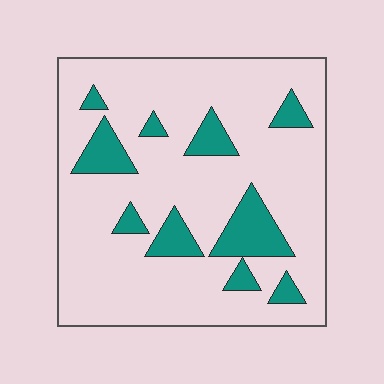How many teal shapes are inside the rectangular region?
10.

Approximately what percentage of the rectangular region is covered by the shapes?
Approximately 15%.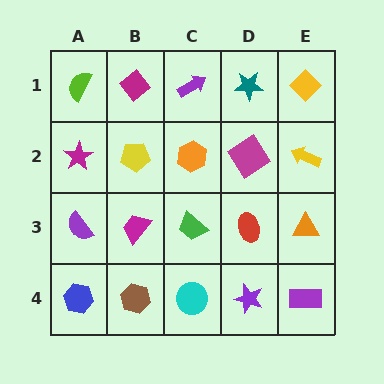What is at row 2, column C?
An orange hexagon.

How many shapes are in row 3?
5 shapes.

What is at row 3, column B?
A magenta trapezoid.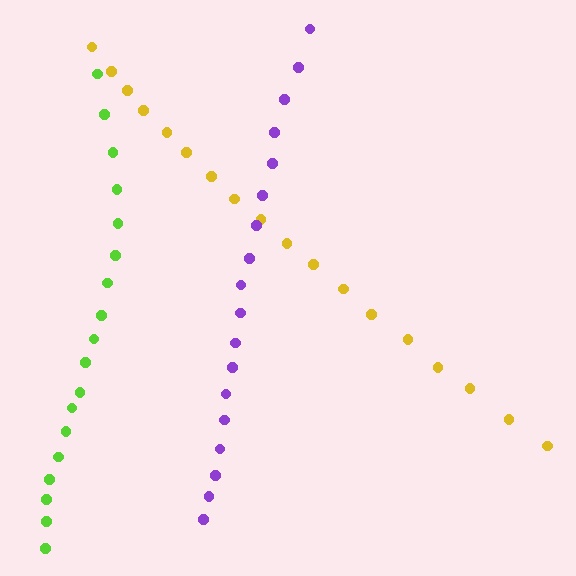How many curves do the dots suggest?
There are 3 distinct paths.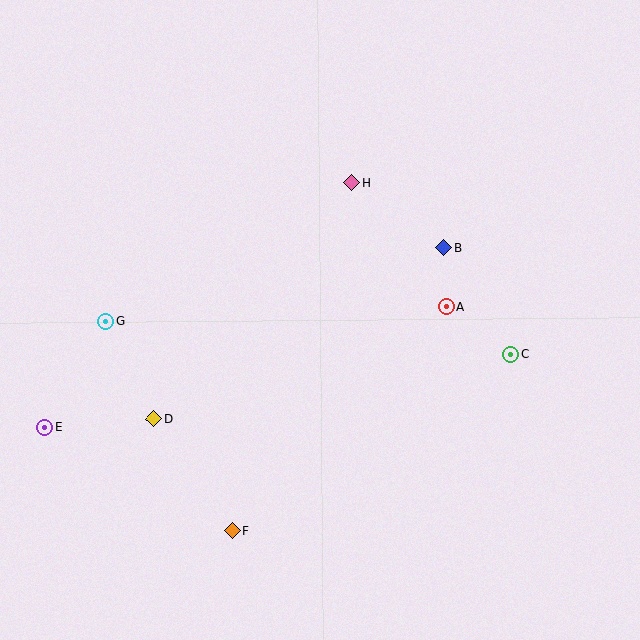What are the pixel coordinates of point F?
Point F is at (232, 531).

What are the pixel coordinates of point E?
Point E is at (45, 428).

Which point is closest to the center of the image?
Point A at (446, 307) is closest to the center.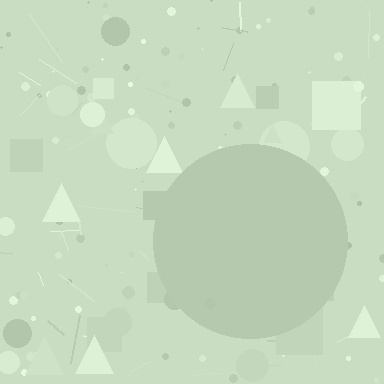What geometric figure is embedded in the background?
A circle is embedded in the background.